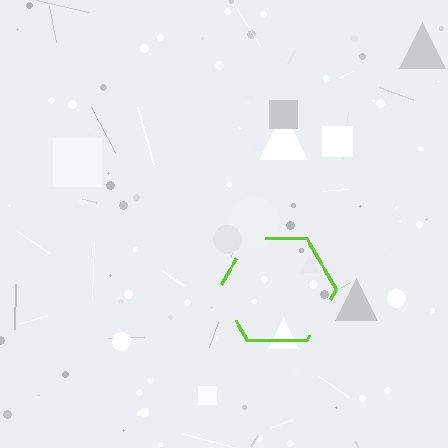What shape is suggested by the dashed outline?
The dashed outline suggests a hexagon.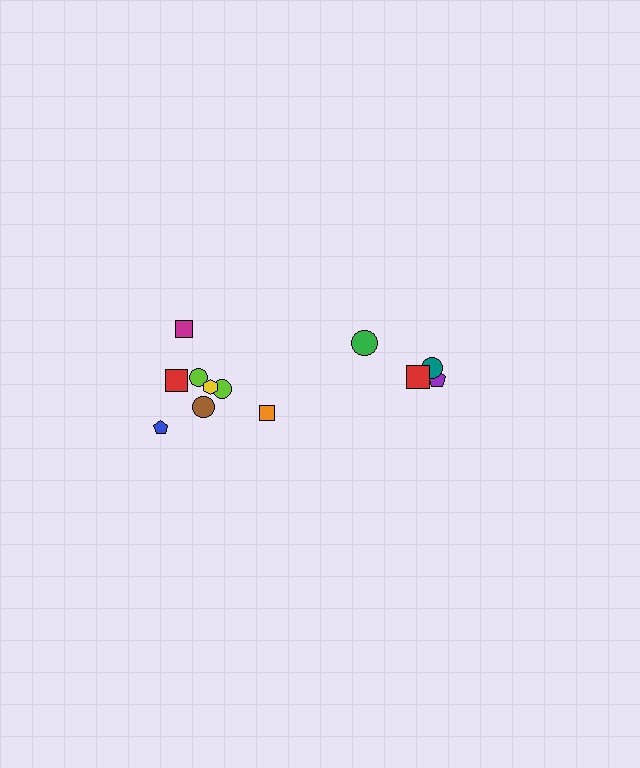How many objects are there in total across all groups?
There are 12 objects.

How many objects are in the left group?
There are 8 objects.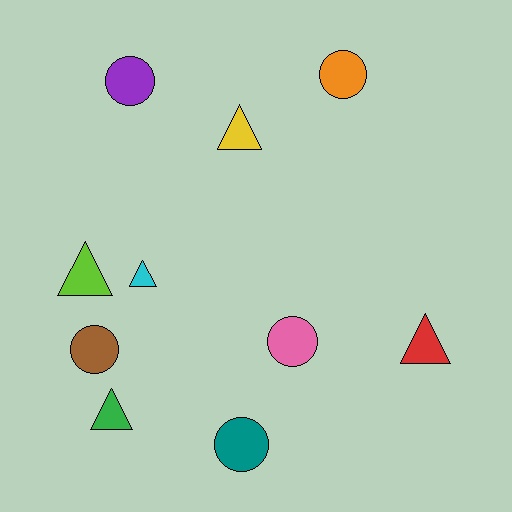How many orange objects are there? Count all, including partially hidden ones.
There is 1 orange object.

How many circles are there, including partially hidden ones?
There are 5 circles.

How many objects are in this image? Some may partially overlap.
There are 10 objects.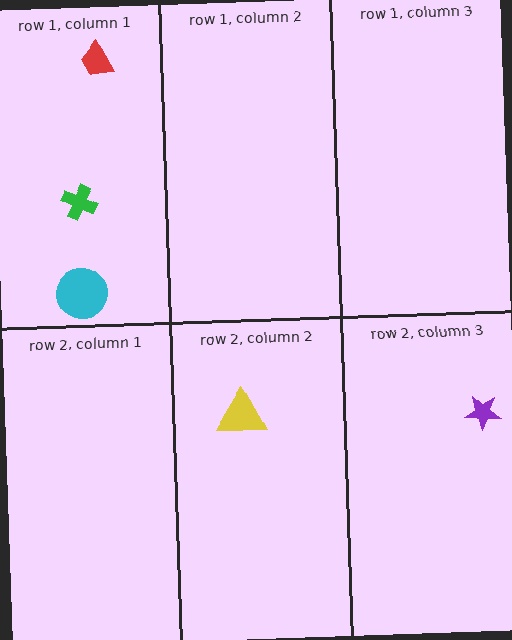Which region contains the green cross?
The row 1, column 1 region.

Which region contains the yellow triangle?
The row 2, column 2 region.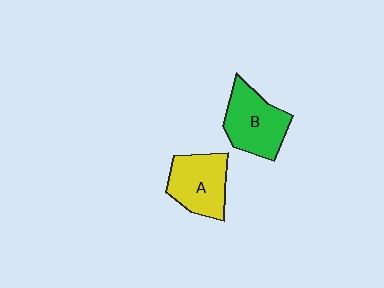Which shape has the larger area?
Shape B (green).